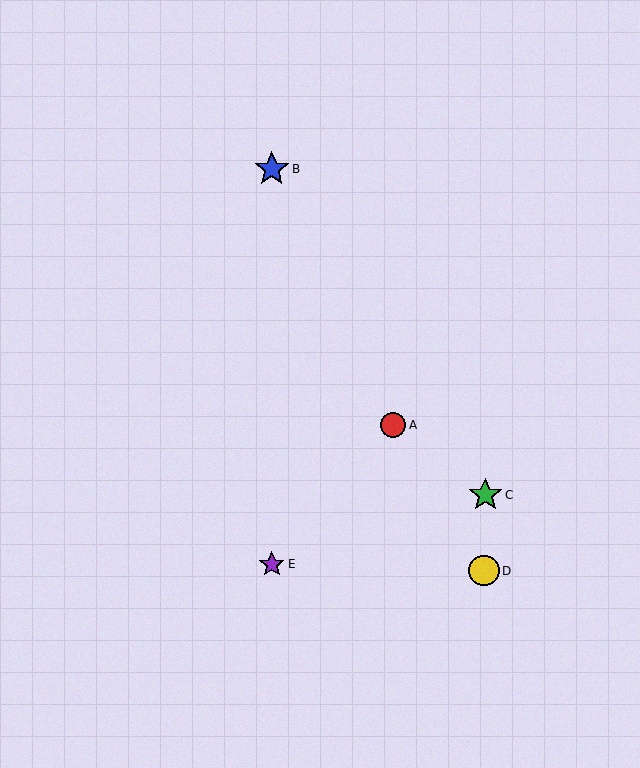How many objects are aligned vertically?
2 objects (B, E) are aligned vertically.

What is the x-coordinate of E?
Object E is at x≈272.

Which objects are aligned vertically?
Objects B, E are aligned vertically.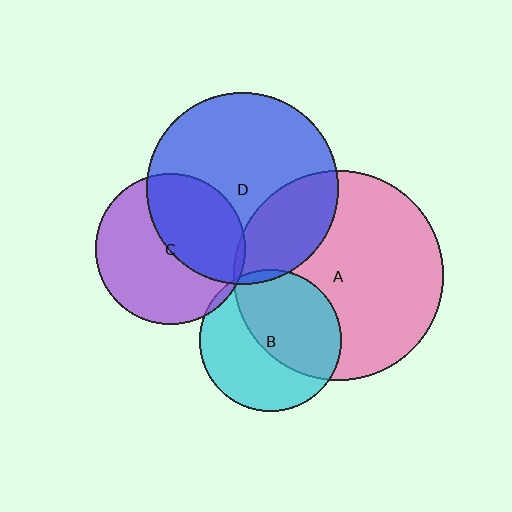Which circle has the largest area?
Circle A (pink).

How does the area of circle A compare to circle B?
Approximately 2.2 times.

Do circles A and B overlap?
Yes.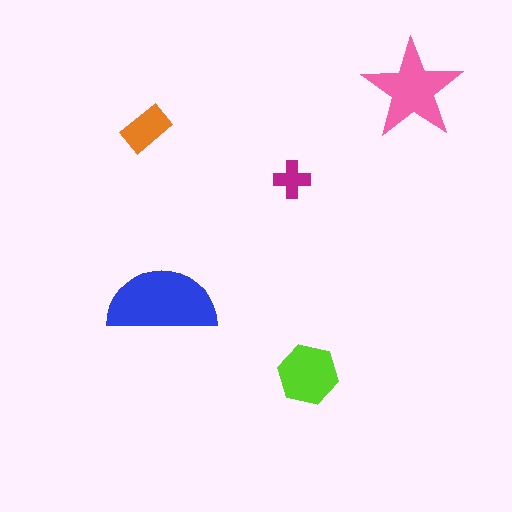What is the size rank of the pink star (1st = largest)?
2nd.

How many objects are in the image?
There are 5 objects in the image.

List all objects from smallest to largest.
The magenta cross, the orange rectangle, the lime hexagon, the pink star, the blue semicircle.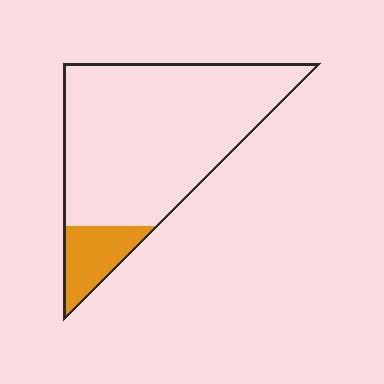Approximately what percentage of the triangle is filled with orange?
Approximately 15%.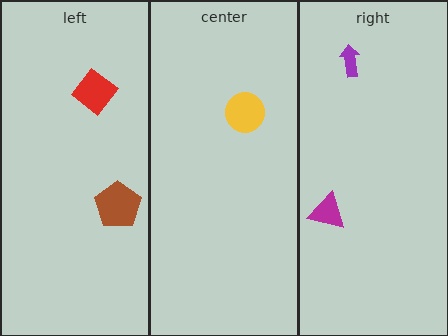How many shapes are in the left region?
2.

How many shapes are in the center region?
1.